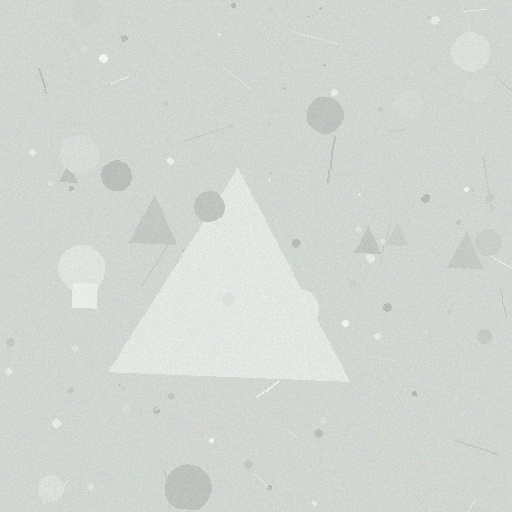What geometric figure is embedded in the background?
A triangle is embedded in the background.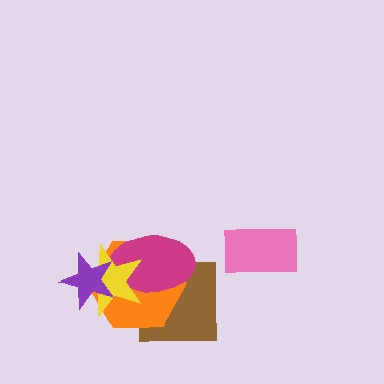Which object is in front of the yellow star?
The purple star is in front of the yellow star.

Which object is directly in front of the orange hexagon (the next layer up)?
The magenta ellipse is directly in front of the orange hexagon.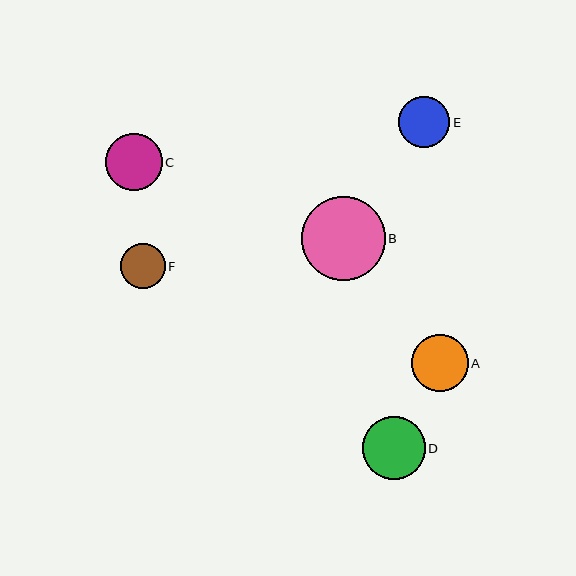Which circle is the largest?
Circle B is the largest with a size of approximately 84 pixels.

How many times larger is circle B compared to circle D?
Circle B is approximately 1.3 times the size of circle D.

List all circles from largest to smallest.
From largest to smallest: B, D, C, A, E, F.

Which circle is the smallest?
Circle F is the smallest with a size of approximately 44 pixels.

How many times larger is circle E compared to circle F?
Circle E is approximately 1.2 times the size of circle F.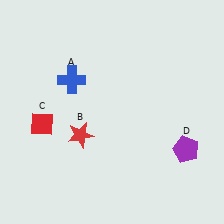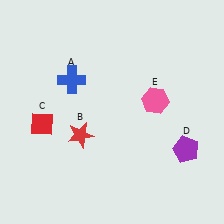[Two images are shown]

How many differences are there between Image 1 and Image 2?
There is 1 difference between the two images.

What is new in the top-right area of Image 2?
A pink hexagon (E) was added in the top-right area of Image 2.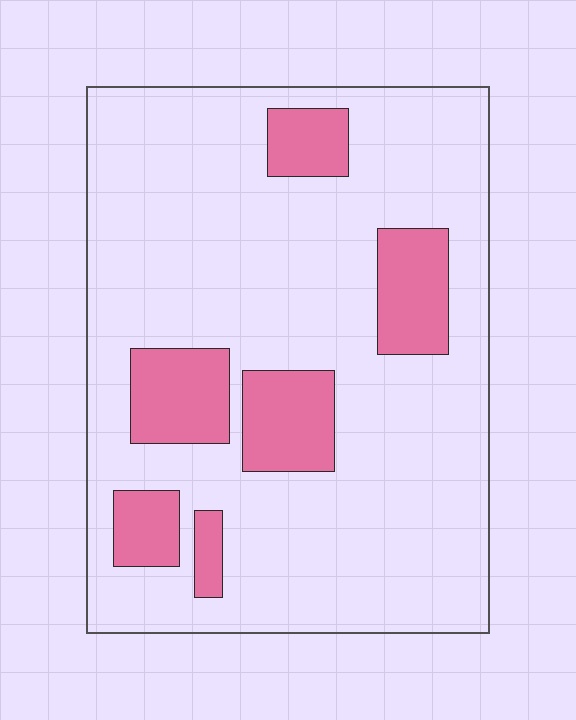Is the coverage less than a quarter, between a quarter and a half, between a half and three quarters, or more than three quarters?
Less than a quarter.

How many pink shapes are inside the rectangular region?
6.